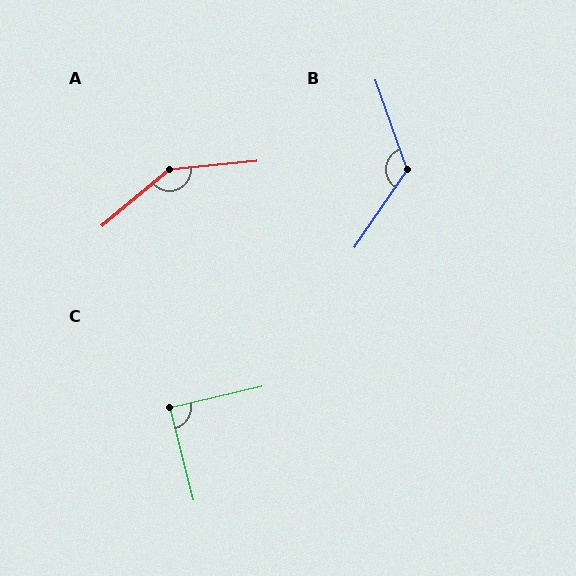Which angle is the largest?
A, at approximately 146 degrees.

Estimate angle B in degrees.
Approximately 126 degrees.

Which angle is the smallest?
C, at approximately 88 degrees.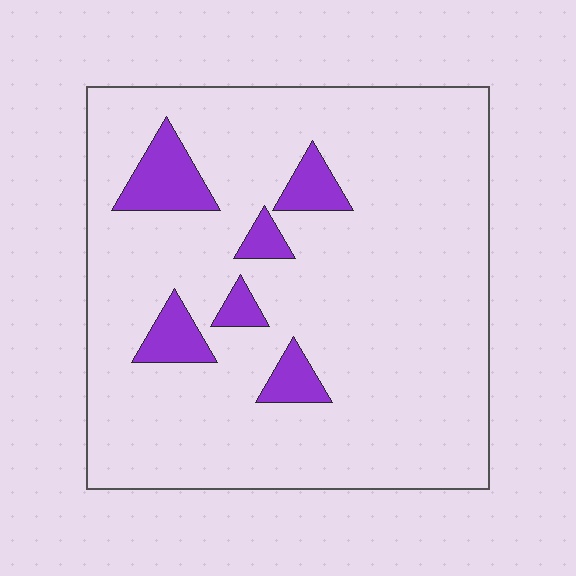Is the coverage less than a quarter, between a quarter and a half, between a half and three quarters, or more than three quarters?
Less than a quarter.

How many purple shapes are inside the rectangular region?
6.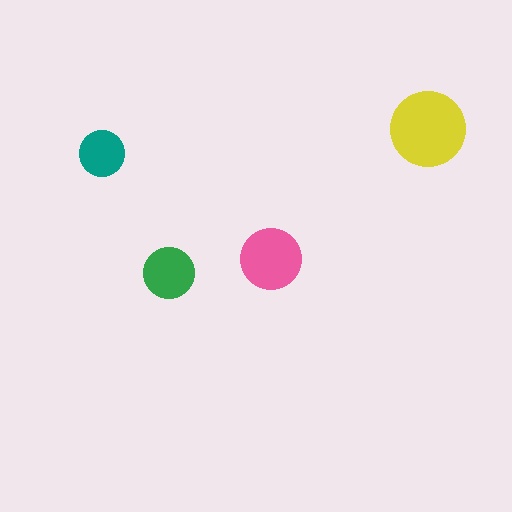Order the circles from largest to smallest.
the yellow one, the pink one, the green one, the teal one.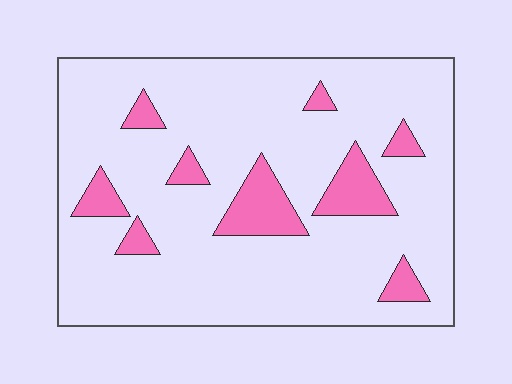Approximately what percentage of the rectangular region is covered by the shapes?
Approximately 15%.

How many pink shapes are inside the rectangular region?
9.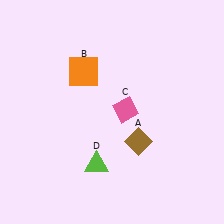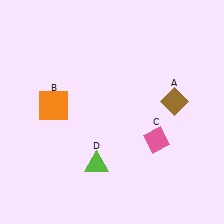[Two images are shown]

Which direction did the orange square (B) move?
The orange square (B) moved down.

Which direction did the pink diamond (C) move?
The pink diamond (C) moved right.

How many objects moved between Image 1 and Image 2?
3 objects moved between the two images.